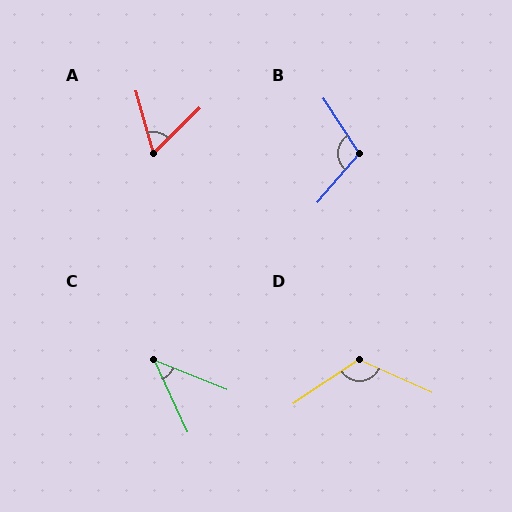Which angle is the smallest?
C, at approximately 43 degrees.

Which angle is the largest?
D, at approximately 122 degrees.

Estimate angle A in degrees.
Approximately 61 degrees.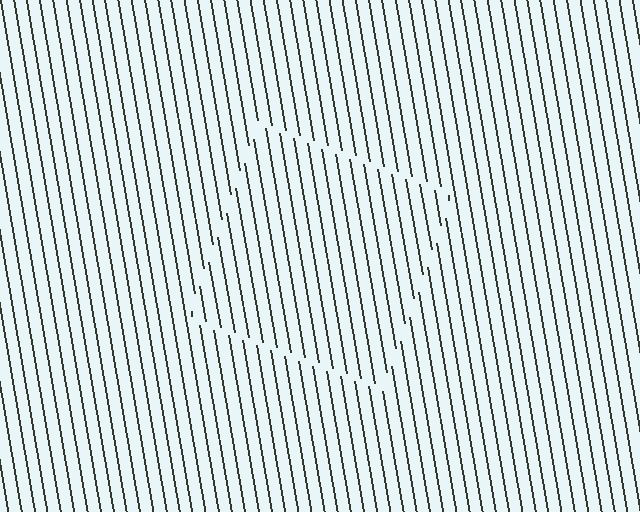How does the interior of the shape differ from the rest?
The interior of the shape contains the same grating, shifted by half a period — the contour is defined by the phase discontinuity where line-ends from the inner and outer gratings abut.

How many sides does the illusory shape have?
4 sides — the line-ends trace a square.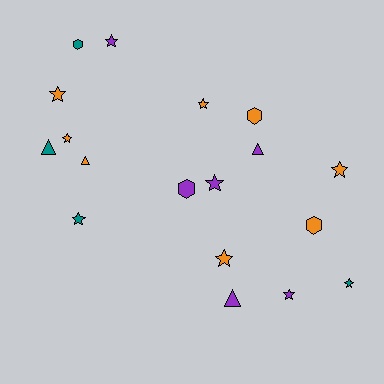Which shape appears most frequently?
Star, with 10 objects.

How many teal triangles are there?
There is 1 teal triangle.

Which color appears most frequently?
Orange, with 8 objects.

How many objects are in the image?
There are 18 objects.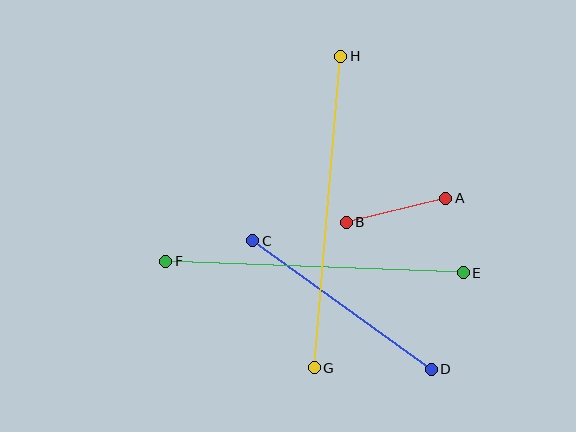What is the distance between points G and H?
The distance is approximately 313 pixels.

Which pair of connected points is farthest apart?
Points G and H are farthest apart.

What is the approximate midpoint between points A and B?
The midpoint is at approximately (396, 210) pixels.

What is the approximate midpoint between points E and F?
The midpoint is at approximately (315, 267) pixels.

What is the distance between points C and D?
The distance is approximately 220 pixels.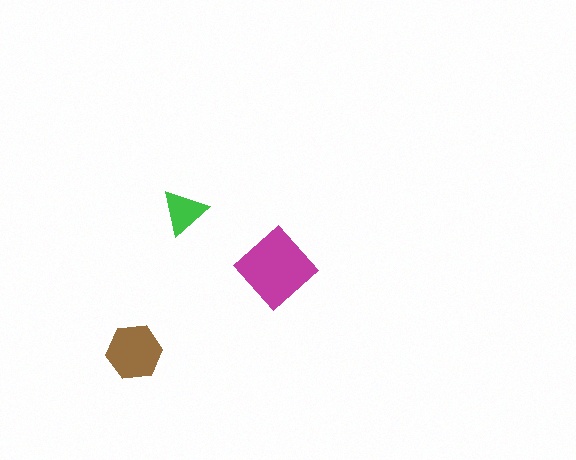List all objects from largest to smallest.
The magenta diamond, the brown hexagon, the green triangle.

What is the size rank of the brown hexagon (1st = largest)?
2nd.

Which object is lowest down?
The brown hexagon is bottommost.